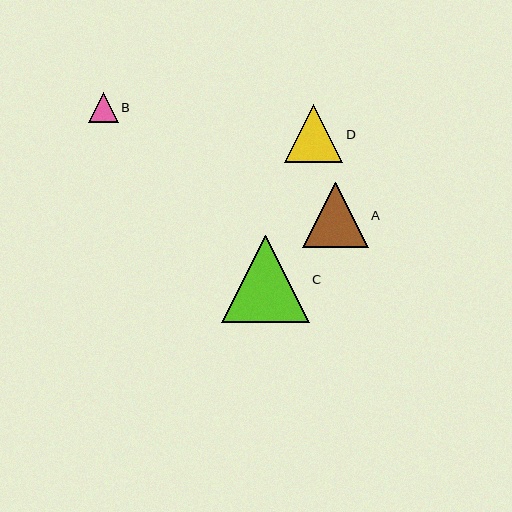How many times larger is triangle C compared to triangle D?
Triangle C is approximately 1.5 times the size of triangle D.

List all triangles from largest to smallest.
From largest to smallest: C, A, D, B.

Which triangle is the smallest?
Triangle B is the smallest with a size of approximately 30 pixels.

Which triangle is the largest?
Triangle C is the largest with a size of approximately 87 pixels.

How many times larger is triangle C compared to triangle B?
Triangle C is approximately 2.9 times the size of triangle B.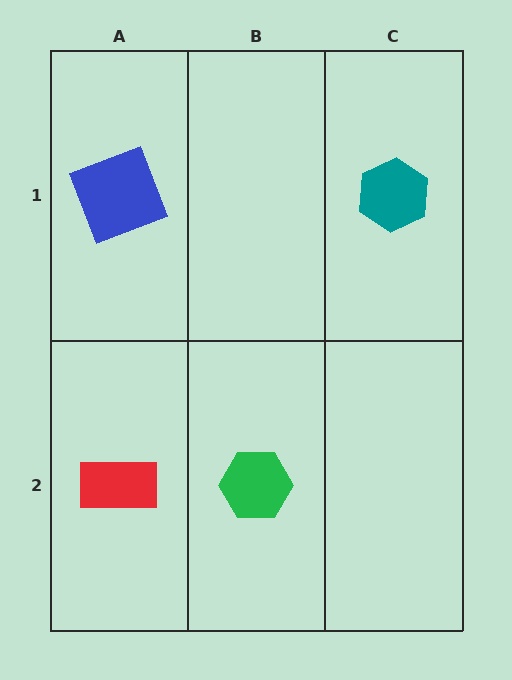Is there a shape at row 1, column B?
No, that cell is empty.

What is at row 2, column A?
A red rectangle.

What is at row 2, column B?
A green hexagon.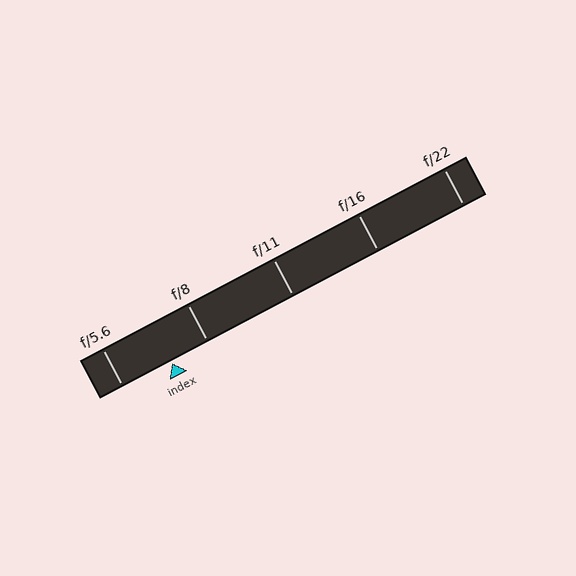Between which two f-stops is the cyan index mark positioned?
The index mark is between f/5.6 and f/8.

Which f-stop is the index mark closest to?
The index mark is closest to f/8.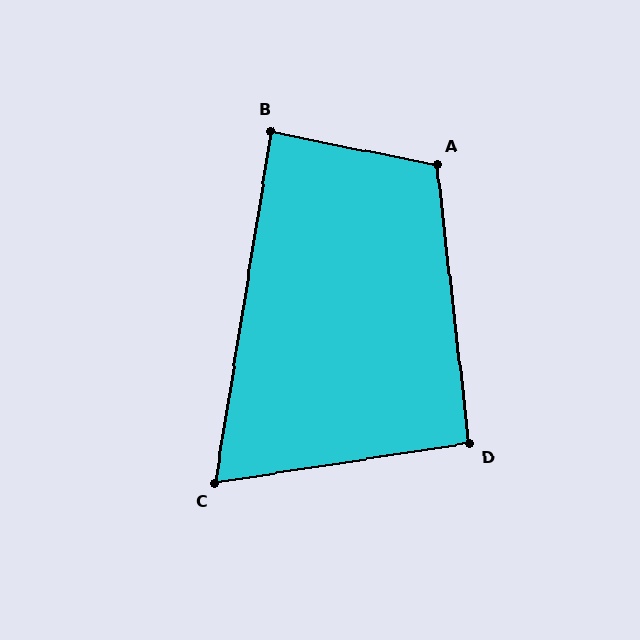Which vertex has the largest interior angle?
A, at approximately 108 degrees.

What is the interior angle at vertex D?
Approximately 92 degrees (approximately right).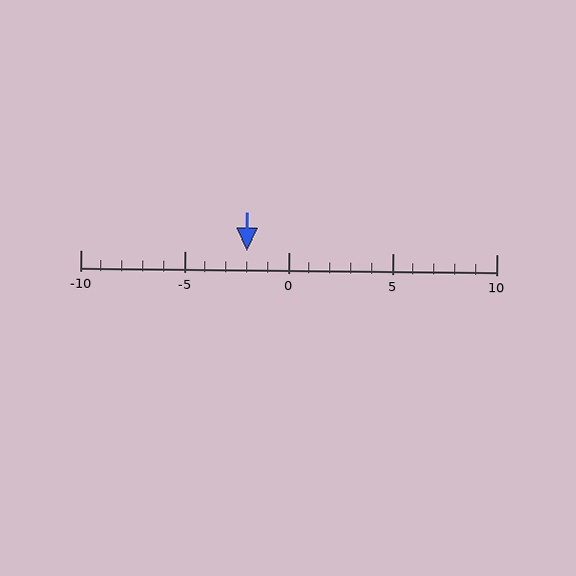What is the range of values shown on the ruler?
The ruler shows values from -10 to 10.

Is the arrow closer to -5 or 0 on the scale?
The arrow is closer to 0.